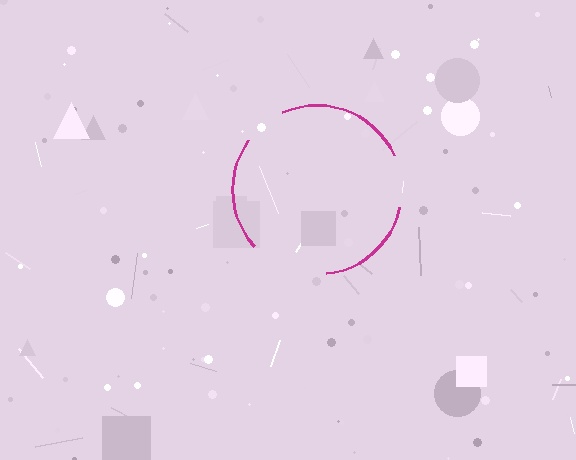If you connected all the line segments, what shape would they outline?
They would outline a circle.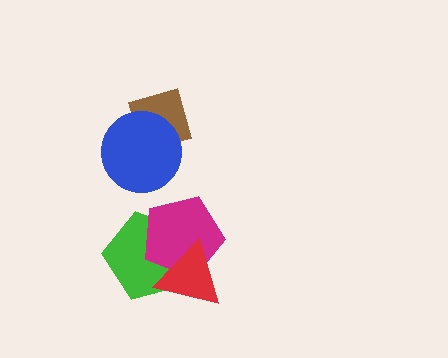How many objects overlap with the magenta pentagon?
2 objects overlap with the magenta pentagon.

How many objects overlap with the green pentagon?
2 objects overlap with the green pentagon.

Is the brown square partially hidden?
Yes, it is partially covered by another shape.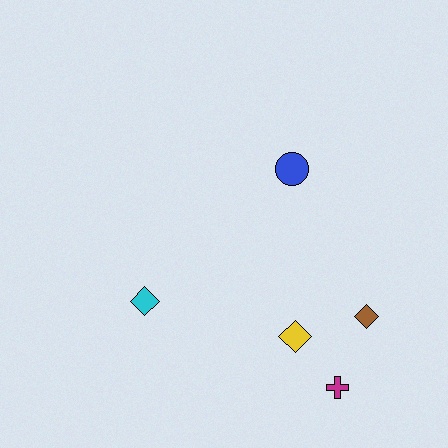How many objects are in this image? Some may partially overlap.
There are 5 objects.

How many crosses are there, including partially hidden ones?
There is 1 cross.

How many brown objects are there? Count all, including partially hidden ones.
There is 1 brown object.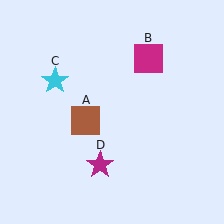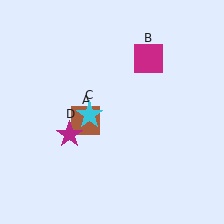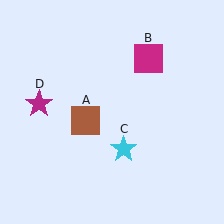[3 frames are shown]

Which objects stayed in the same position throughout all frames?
Brown square (object A) and magenta square (object B) remained stationary.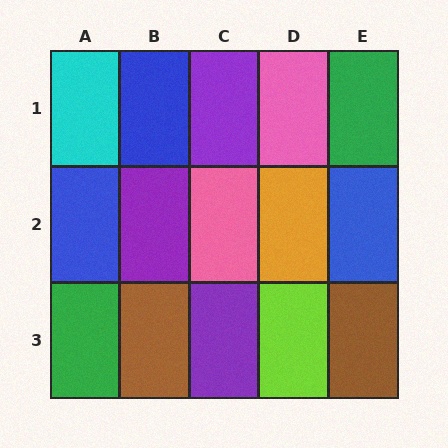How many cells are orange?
1 cell is orange.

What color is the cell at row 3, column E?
Brown.